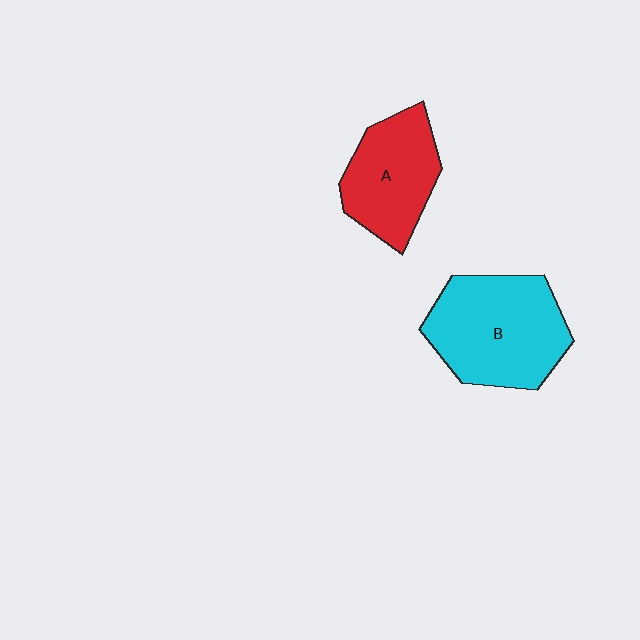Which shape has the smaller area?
Shape A (red).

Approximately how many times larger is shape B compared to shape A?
Approximately 1.4 times.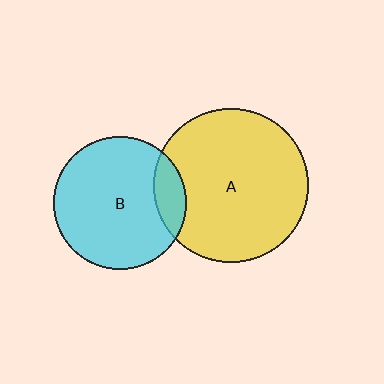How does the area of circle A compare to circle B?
Approximately 1.4 times.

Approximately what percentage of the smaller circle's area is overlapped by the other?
Approximately 15%.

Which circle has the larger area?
Circle A (yellow).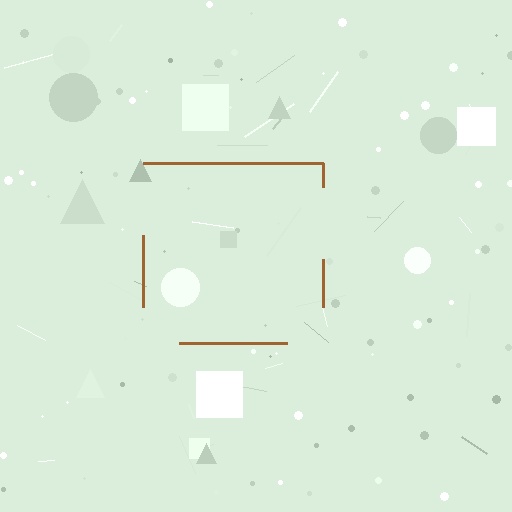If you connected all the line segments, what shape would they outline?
They would outline a square.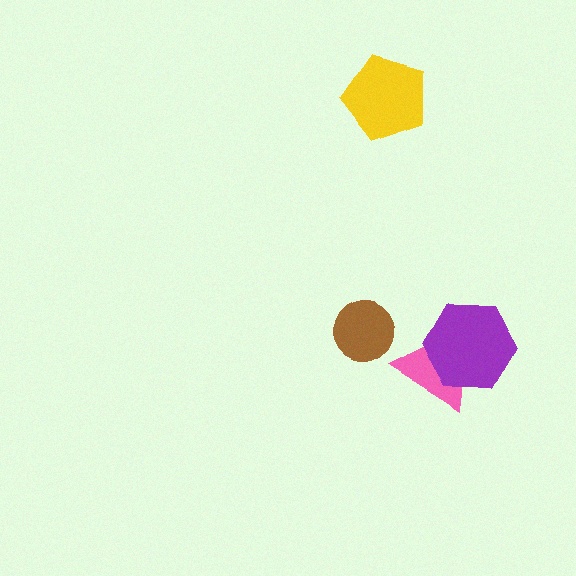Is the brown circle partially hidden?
No, no other shape covers it.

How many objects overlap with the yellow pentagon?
0 objects overlap with the yellow pentagon.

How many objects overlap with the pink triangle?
1 object overlaps with the pink triangle.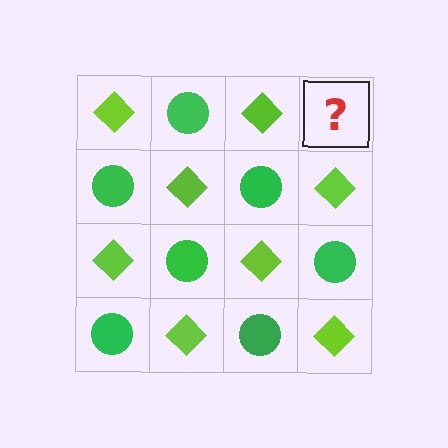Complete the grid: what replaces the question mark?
The question mark should be replaced with a green circle.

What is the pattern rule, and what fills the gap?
The rule is that it alternates lime diamond and green circle in a checkerboard pattern. The gap should be filled with a green circle.